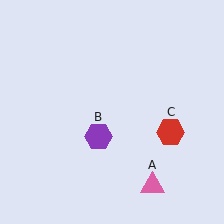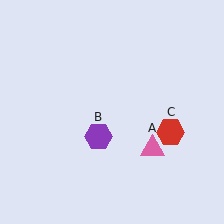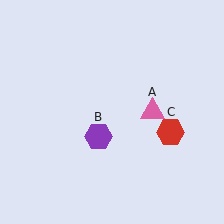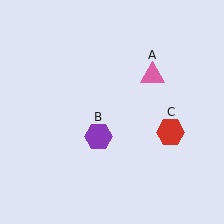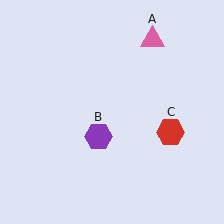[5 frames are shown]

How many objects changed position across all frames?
1 object changed position: pink triangle (object A).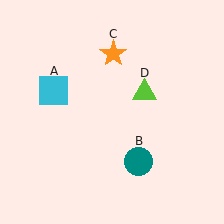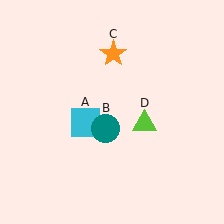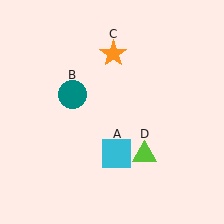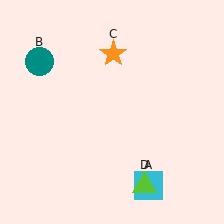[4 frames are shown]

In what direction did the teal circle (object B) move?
The teal circle (object B) moved up and to the left.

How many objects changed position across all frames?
3 objects changed position: cyan square (object A), teal circle (object B), lime triangle (object D).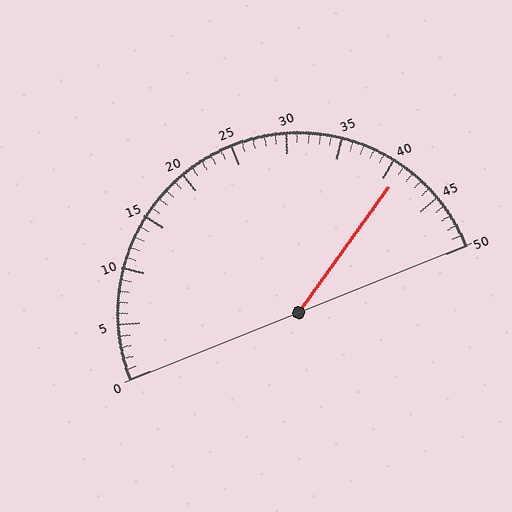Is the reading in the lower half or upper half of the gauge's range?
The reading is in the upper half of the range (0 to 50).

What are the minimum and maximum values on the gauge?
The gauge ranges from 0 to 50.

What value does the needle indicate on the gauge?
The needle indicates approximately 41.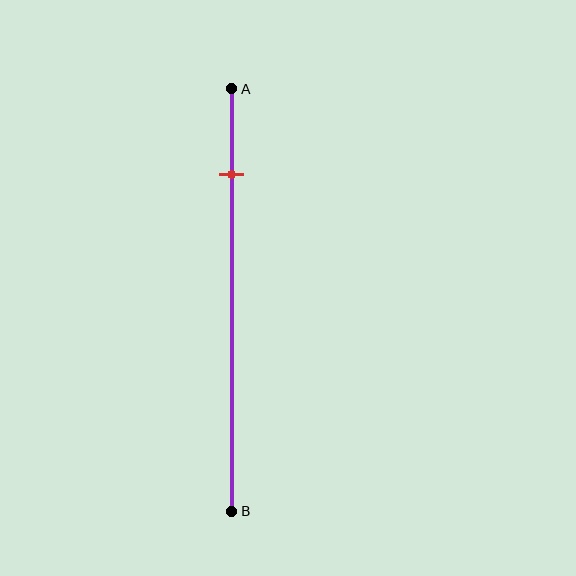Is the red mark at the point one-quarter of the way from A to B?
No, the mark is at about 20% from A, not at the 25% one-quarter point.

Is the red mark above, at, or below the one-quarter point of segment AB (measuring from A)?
The red mark is above the one-quarter point of segment AB.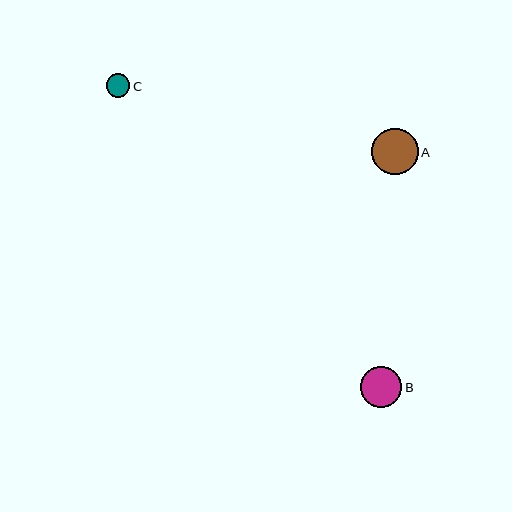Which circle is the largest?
Circle A is the largest with a size of approximately 46 pixels.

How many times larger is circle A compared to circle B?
Circle A is approximately 1.1 times the size of circle B.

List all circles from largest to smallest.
From largest to smallest: A, B, C.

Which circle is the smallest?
Circle C is the smallest with a size of approximately 24 pixels.